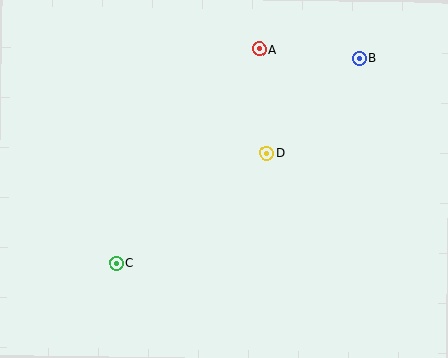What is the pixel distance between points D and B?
The distance between D and B is 132 pixels.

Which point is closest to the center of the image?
Point D at (267, 153) is closest to the center.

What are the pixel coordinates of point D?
Point D is at (267, 153).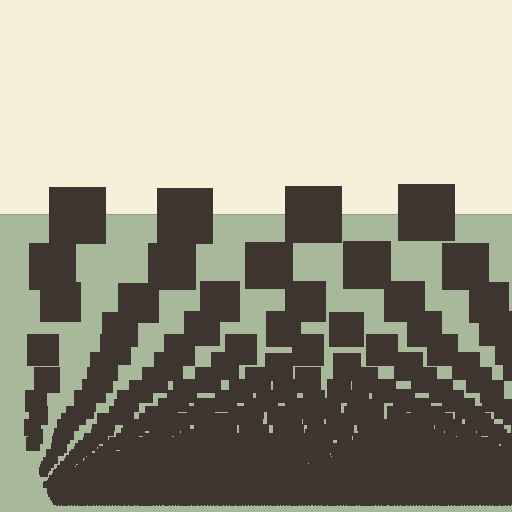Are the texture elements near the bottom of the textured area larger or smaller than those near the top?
Smaller. The gradient is inverted — elements near the bottom are smaller and denser.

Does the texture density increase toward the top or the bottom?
Density increases toward the bottom.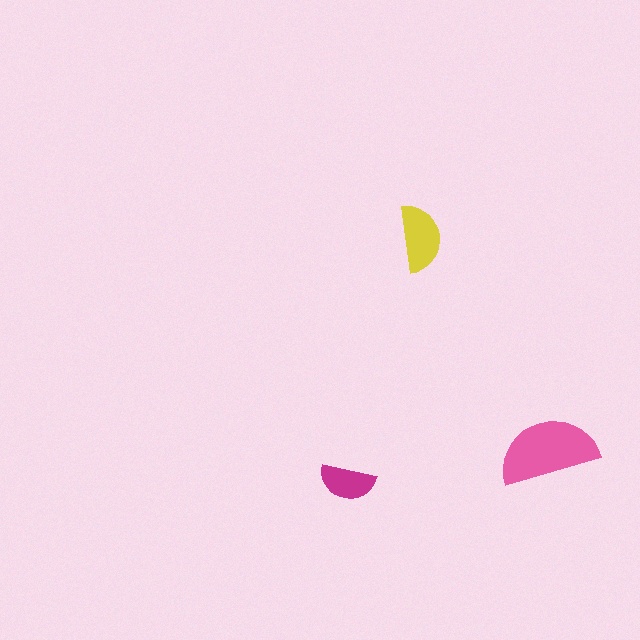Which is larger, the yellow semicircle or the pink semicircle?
The pink one.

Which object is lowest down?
The magenta semicircle is bottommost.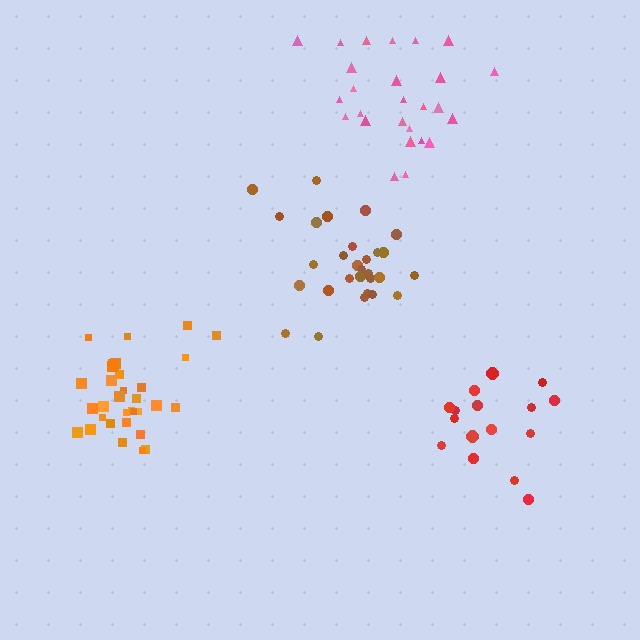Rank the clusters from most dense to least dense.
orange, brown, red, pink.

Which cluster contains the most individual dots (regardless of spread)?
Orange (33).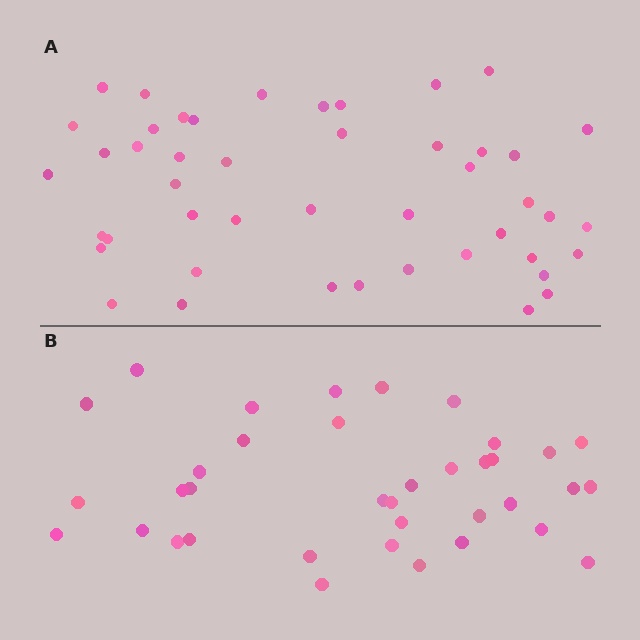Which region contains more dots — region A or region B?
Region A (the top region) has more dots.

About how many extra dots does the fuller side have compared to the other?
Region A has roughly 8 or so more dots than region B.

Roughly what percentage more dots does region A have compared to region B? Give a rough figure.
About 25% more.